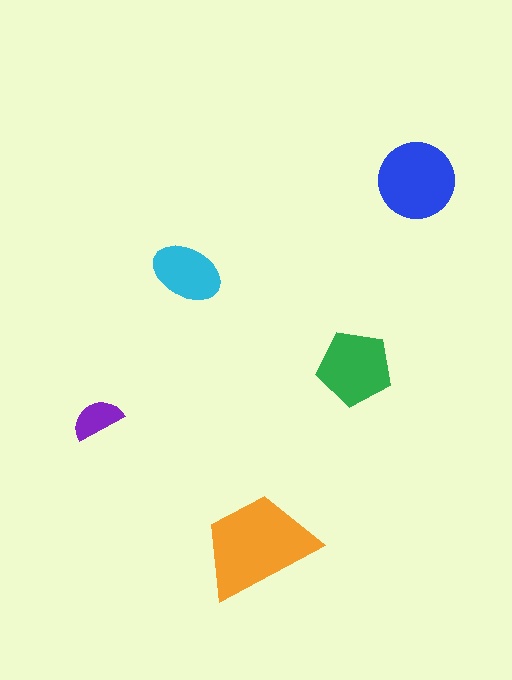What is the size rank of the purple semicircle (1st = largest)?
5th.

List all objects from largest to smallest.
The orange trapezoid, the blue circle, the green pentagon, the cyan ellipse, the purple semicircle.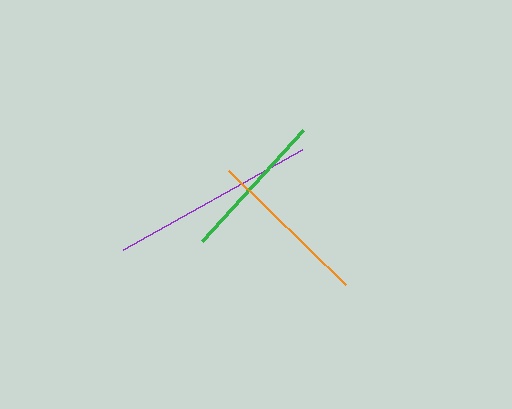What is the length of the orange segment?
The orange segment is approximately 163 pixels long.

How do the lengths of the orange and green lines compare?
The orange and green lines are approximately the same length.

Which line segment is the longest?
The purple line is the longest at approximately 205 pixels.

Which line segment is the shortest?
The green line is the shortest at approximately 150 pixels.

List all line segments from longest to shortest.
From longest to shortest: purple, orange, green.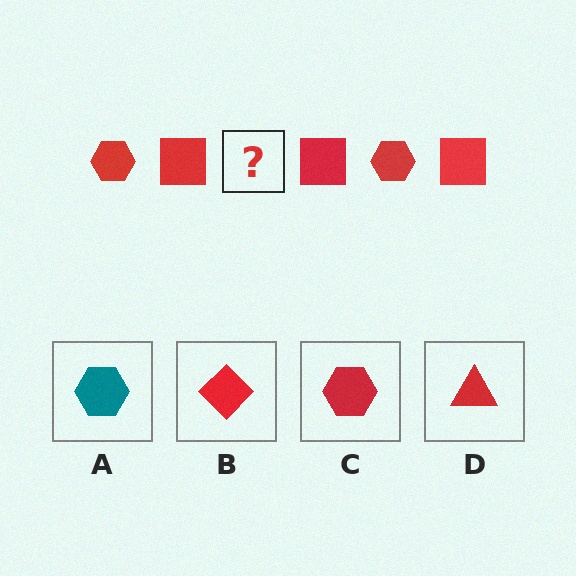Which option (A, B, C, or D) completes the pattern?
C.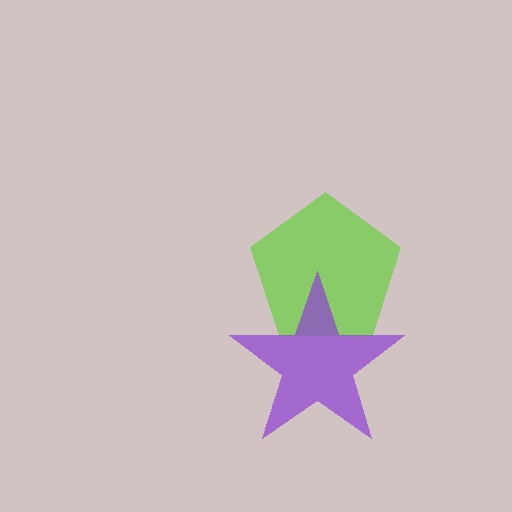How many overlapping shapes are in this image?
There are 2 overlapping shapes in the image.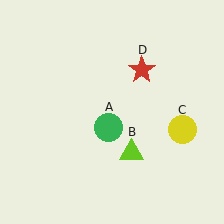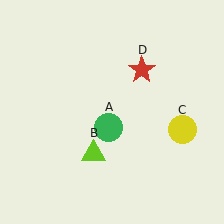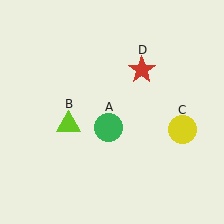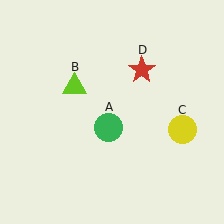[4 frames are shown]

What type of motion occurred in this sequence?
The lime triangle (object B) rotated clockwise around the center of the scene.